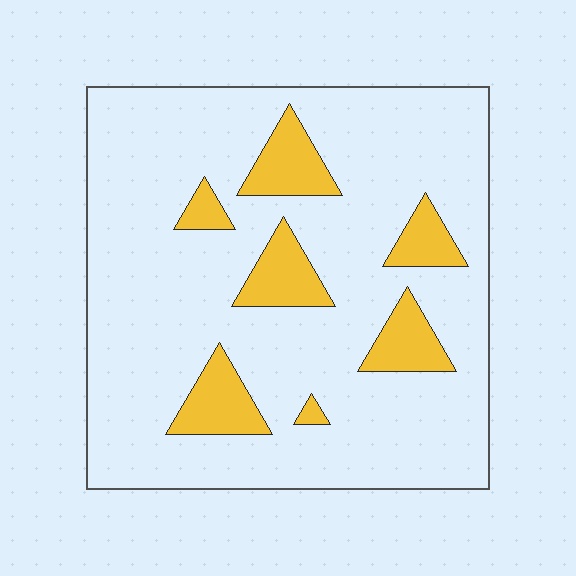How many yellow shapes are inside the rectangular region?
7.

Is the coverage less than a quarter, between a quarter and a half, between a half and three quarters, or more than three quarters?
Less than a quarter.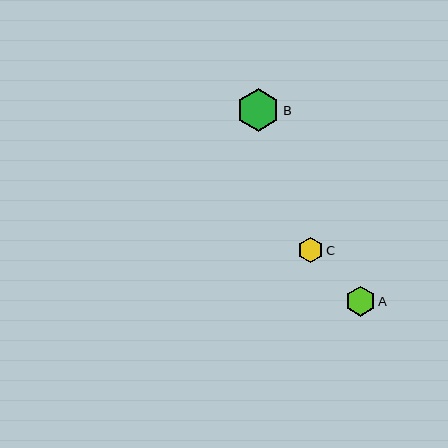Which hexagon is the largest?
Hexagon B is the largest with a size of approximately 43 pixels.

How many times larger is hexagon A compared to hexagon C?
Hexagon A is approximately 1.2 times the size of hexagon C.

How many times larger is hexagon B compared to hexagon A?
Hexagon B is approximately 1.4 times the size of hexagon A.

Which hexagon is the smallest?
Hexagon C is the smallest with a size of approximately 26 pixels.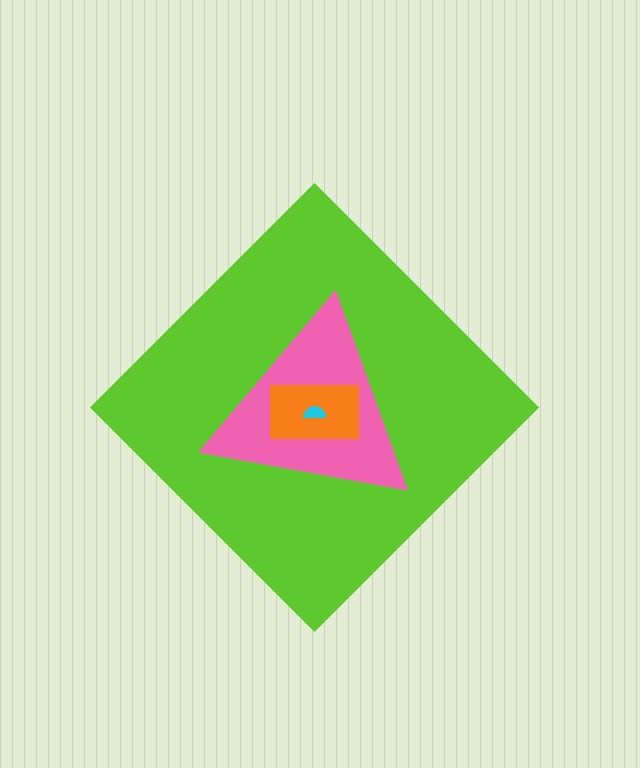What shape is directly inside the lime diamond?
The pink triangle.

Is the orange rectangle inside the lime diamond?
Yes.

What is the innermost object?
The cyan semicircle.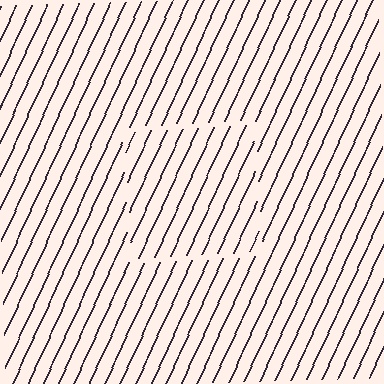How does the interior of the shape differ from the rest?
The interior of the shape contains the same grating, shifted by half a period — the contour is defined by the phase discontinuity where line-ends from the inner and outer gratings abut.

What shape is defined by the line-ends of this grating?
An illusory square. The interior of the shape contains the same grating, shifted by half a period — the contour is defined by the phase discontinuity where line-ends from the inner and outer gratings abut.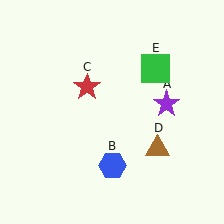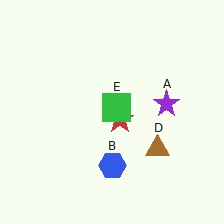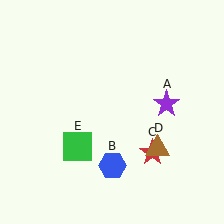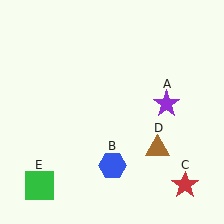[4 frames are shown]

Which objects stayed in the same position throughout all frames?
Purple star (object A) and blue hexagon (object B) and brown triangle (object D) remained stationary.